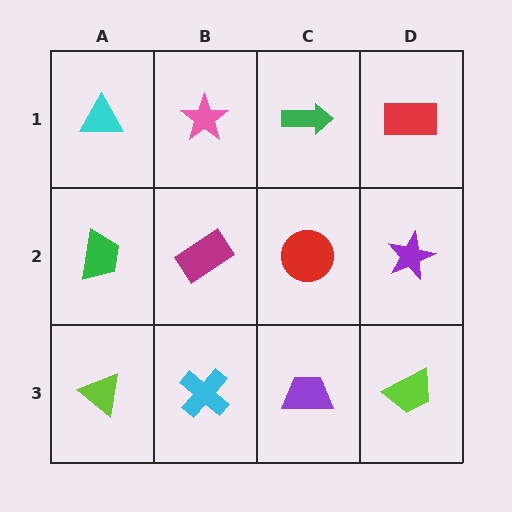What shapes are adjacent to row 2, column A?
A cyan triangle (row 1, column A), a lime triangle (row 3, column A), a magenta rectangle (row 2, column B).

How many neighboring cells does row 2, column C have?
4.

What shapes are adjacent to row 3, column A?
A green trapezoid (row 2, column A), a cyan cross (row 3, column B).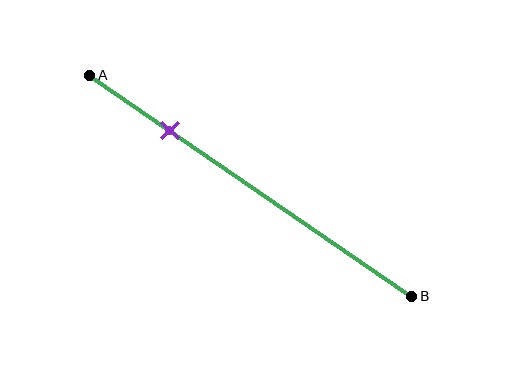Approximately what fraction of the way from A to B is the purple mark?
The purple mark is approximately 25% of the way from A to B.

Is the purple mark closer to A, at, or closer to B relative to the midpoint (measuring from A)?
The purple mark is closer to point A than the midpoint of segment AB.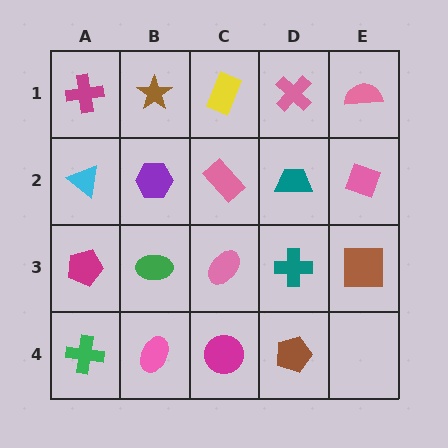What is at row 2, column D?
A teal trapezoid.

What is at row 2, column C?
A pink rectangle.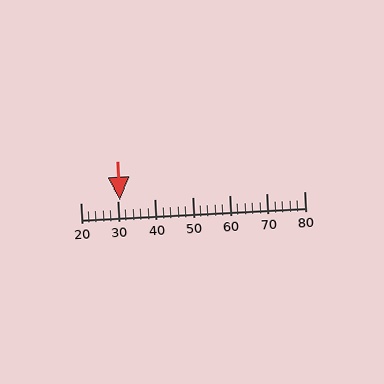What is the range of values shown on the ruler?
The ruler shows values from 20 to 80.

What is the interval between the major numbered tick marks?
The major tick marks are spaced 10 units apart.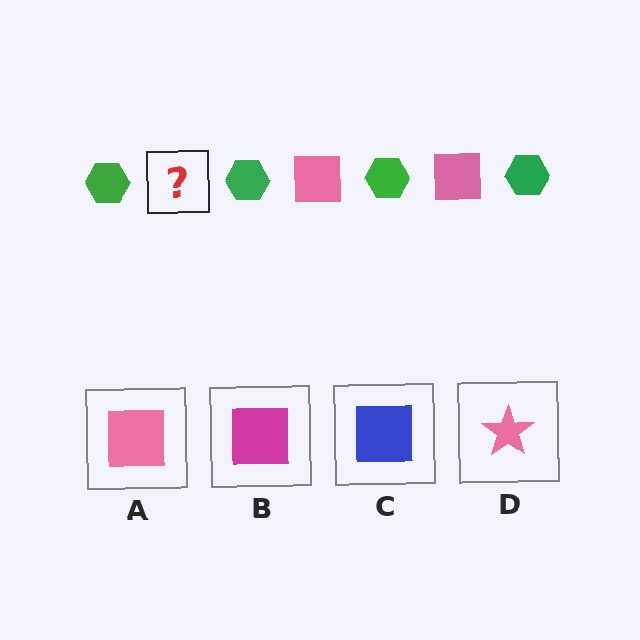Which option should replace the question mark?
Option A.